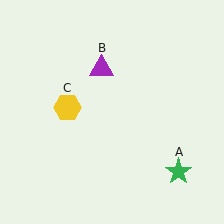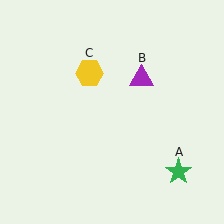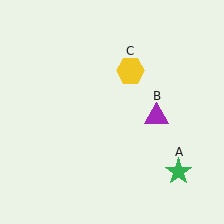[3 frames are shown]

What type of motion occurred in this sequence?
The purple triangle (object B), yellow hexagon (object C) rotated clockwise around the center of the scene.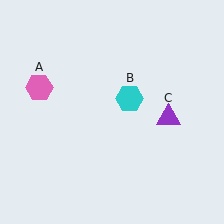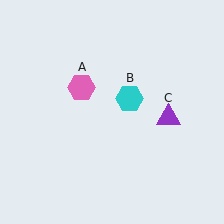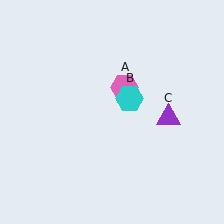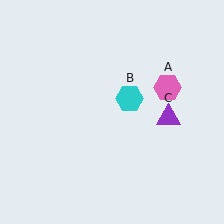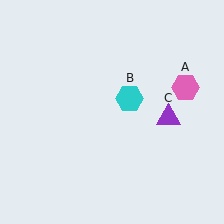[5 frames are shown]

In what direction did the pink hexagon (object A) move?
The pink hexagon (object A) moved right.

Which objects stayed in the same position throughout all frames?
Cyan hexagon (object B) and purple triangle (object C) remained stationary.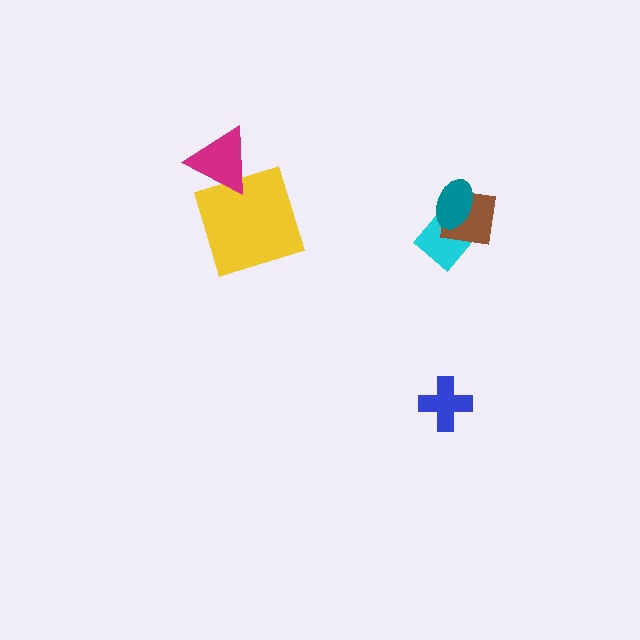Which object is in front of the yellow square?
The magenta triangle is in front of the yellow square.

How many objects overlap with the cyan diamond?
2 objects overlap with the cyan diamond.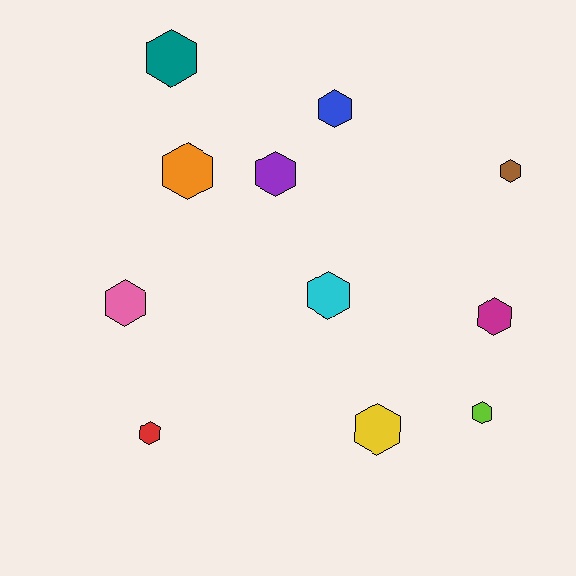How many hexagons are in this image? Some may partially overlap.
There are 11 hexagons.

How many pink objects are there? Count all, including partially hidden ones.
There is 1 pink object.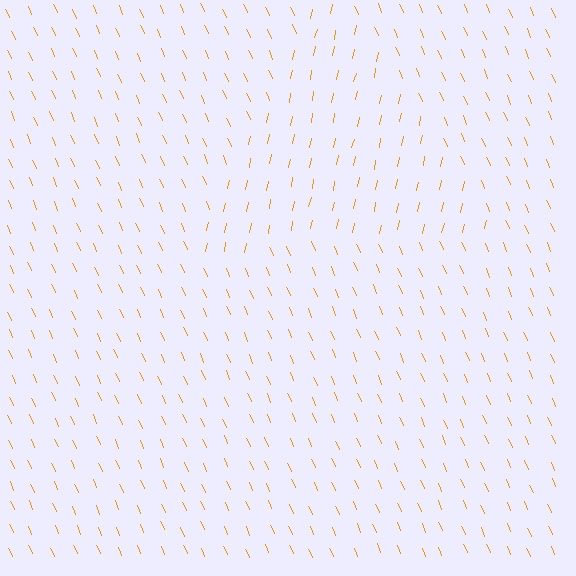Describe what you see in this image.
The image is filled with small orange line segments. A triangle region in the image has lines oriented differently from the surrounding lines, creating a visible texture boundary.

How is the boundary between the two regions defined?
The boundary is defined purely by a change in line orientation (approximately 36 degrees difference). All lines are the same color and thickness.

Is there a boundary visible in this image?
Yes, there is a texture boundary formed by a change in line orientation.